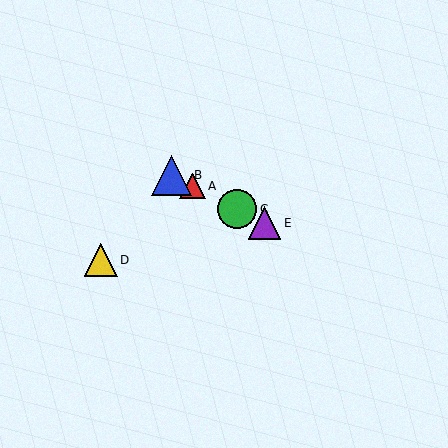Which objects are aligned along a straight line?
Objects A, B, C, E are aligned along a straight line.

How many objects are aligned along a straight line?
4 objects (A, B, C, E) are aligned along a straight line.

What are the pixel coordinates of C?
Object C is at (237, 209).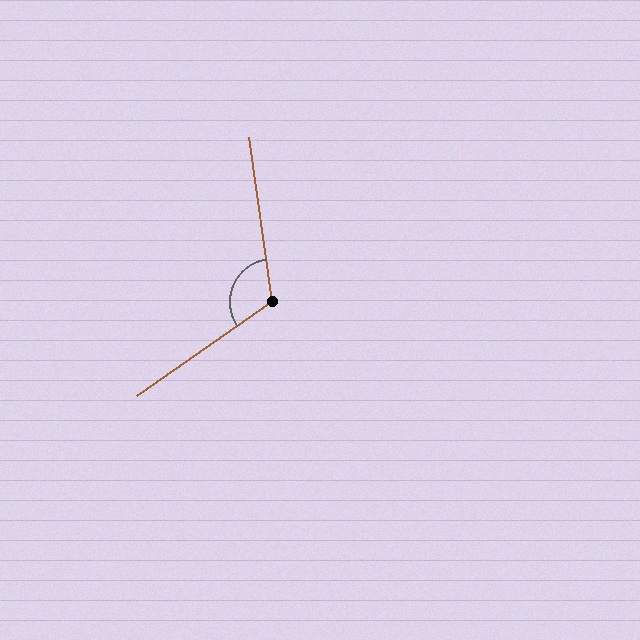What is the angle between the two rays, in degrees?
Approximately 116 degrees.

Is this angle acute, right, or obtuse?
It is obtuse.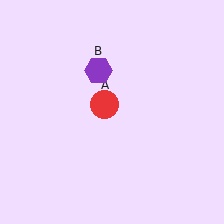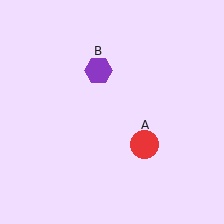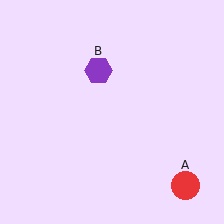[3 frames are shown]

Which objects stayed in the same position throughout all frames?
Purple hexagon (object B) remained stationary.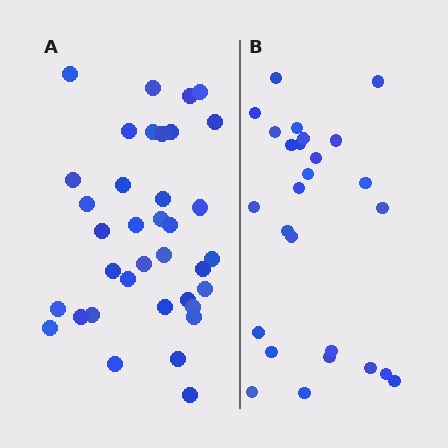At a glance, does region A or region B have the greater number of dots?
Region A (the left region) has more dots.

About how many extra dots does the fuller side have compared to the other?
Region A has roughly 10 or so more dots than region B.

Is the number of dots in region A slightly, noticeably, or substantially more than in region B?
Region A has noticeably more, but not dramatically so. The ratio is roughly 1.4 to 1.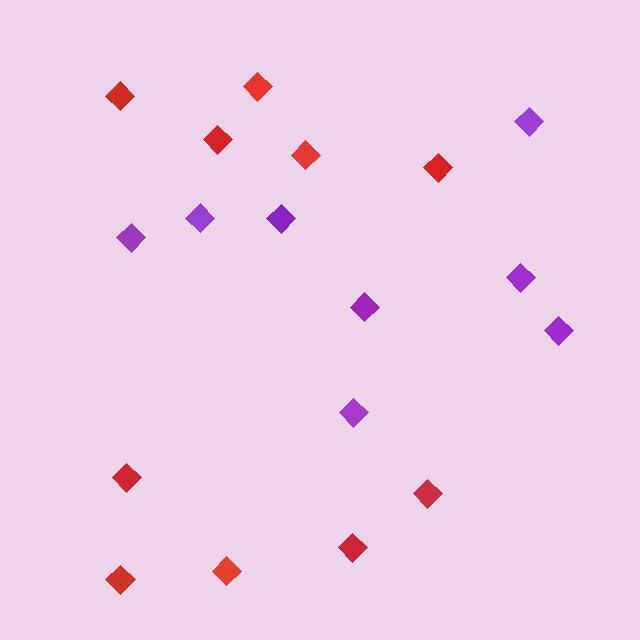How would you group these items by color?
There are 2 groups: one group of red diamonds (10) and one group of purple diamonds (8).